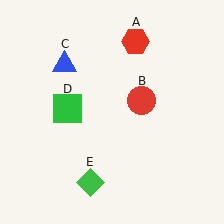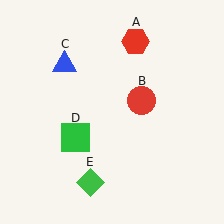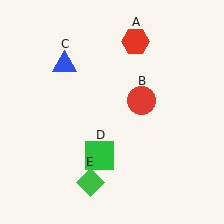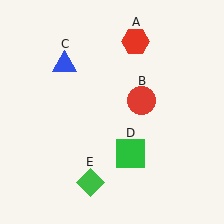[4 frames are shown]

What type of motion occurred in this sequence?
The green square (object D) rotated counterclockwise around the center of the scene.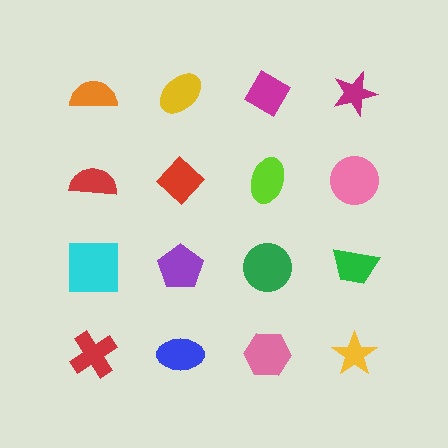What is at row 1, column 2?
A yellow ellipse.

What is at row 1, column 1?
An orange semicircle.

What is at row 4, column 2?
A blue ellipse.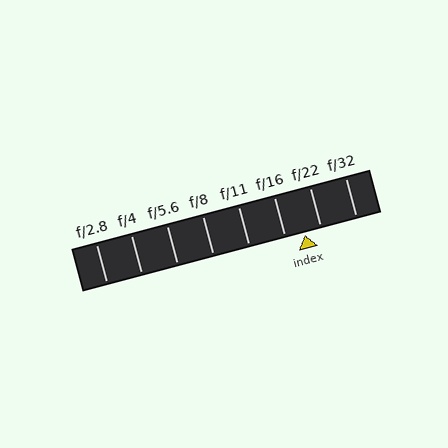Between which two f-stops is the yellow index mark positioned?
The index mark is between f/16 and f/22.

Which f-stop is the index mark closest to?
The index mark is closest to f/22.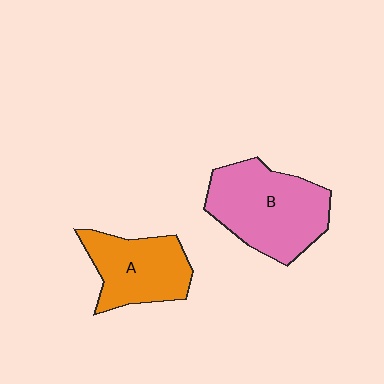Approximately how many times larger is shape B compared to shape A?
Approximately 1.4 times.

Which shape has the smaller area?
Shape A (orange).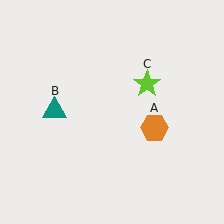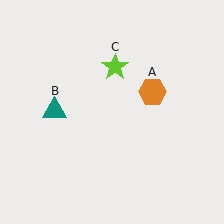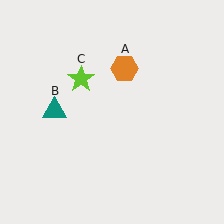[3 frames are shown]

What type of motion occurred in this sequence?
The orange hexagon (object A), lime star (object C) rotated counterclockwise around the center of the scene.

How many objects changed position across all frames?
2 objects changed position: orange hexagon (object A), lime star (object C).